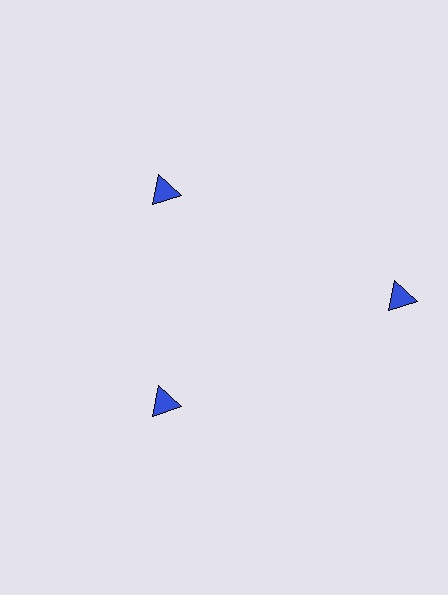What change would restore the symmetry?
The symmetry would be restored by moving it inward, back onto the ring so that all 3 triangles sit at equal angles and equal distance from the center.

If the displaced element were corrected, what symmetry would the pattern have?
It would have 3-fold rotational symmetry — the pattern would map onto itself every 120 degrees.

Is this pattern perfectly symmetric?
No. The 3 blue triangles are arranged in a ring, but one element near the 3 o'clock position is pushed outward from the center, breaking the 3-fold rotational symmetry.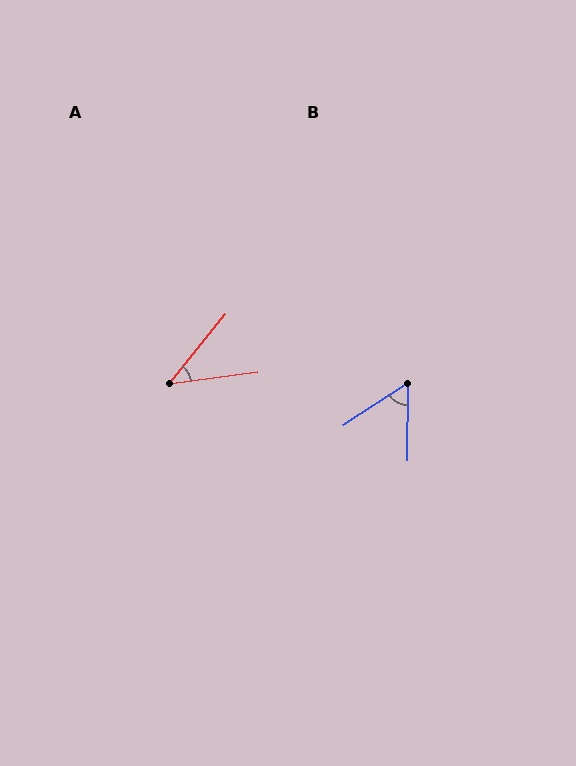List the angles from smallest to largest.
A (44°), B (56°).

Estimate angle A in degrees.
Approximately 44 degrees.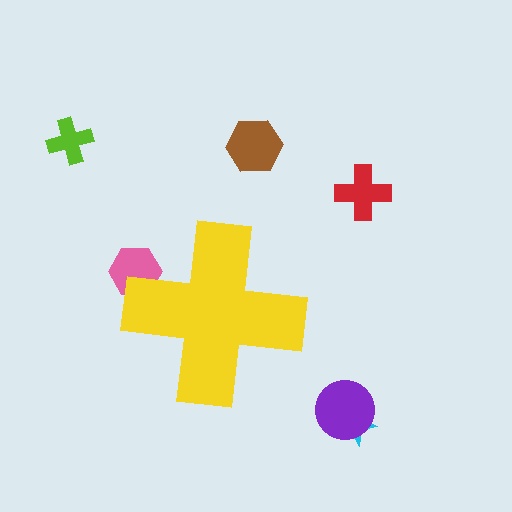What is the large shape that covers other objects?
A yellow cross.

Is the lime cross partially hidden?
No, the lime cross is fully visible.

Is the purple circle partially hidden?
No, the purple circle is fully visible.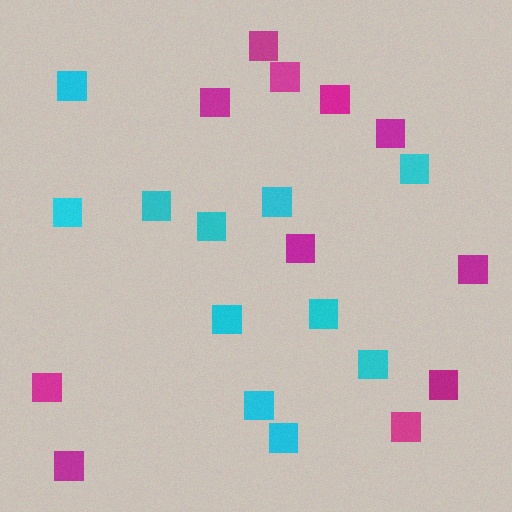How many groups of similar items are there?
There are 2 groups: one group of magenta squares (11) and one group of cyan squares (11).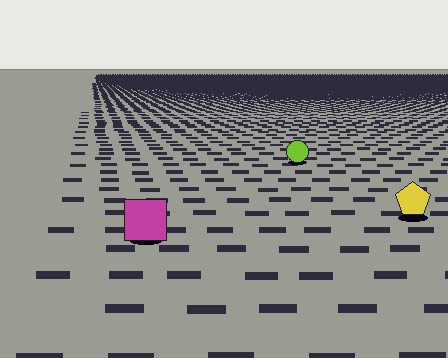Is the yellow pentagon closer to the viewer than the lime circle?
Yes. The yellow pentagon is closer — you can tell from the texture gradient: the ground texture is coarser near it.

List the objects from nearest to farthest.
From nearest to farthest: the magenta square, the yellow pentagon, the lime circle.